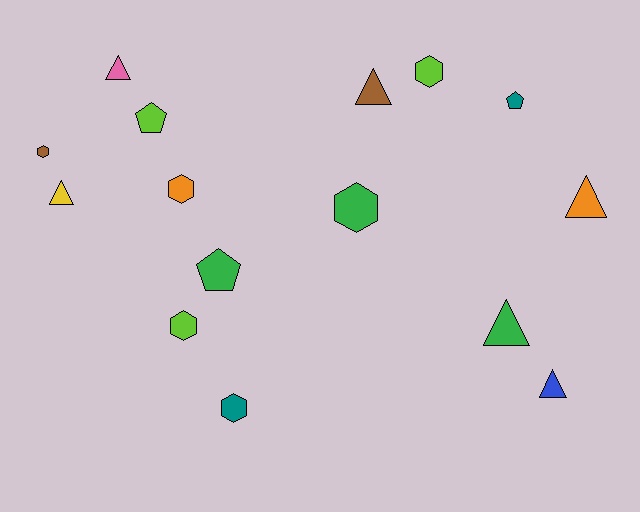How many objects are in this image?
There are 15 objects.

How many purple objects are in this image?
There are no purple objects.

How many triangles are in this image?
There are 6 triangles.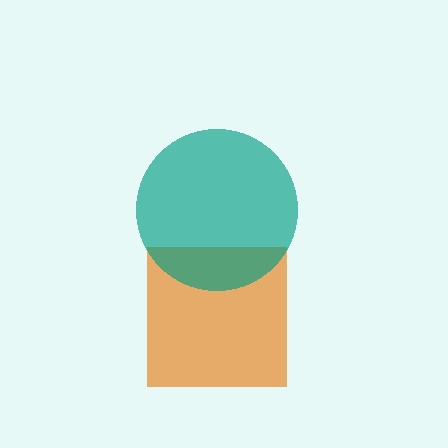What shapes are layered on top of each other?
The layered shapes are: an orange square, a teal circle.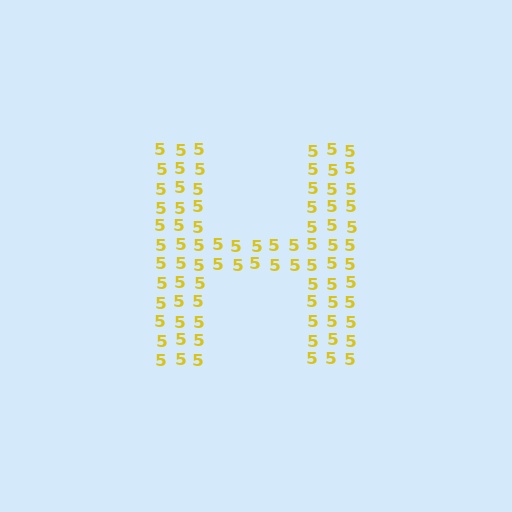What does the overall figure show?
The overall figure shows the letter H.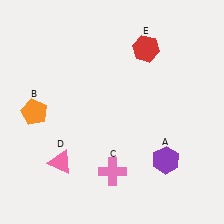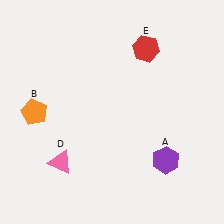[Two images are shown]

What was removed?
The pink cross (C) was removed in Image 2.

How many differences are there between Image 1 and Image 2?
There is 1 difference between the two images.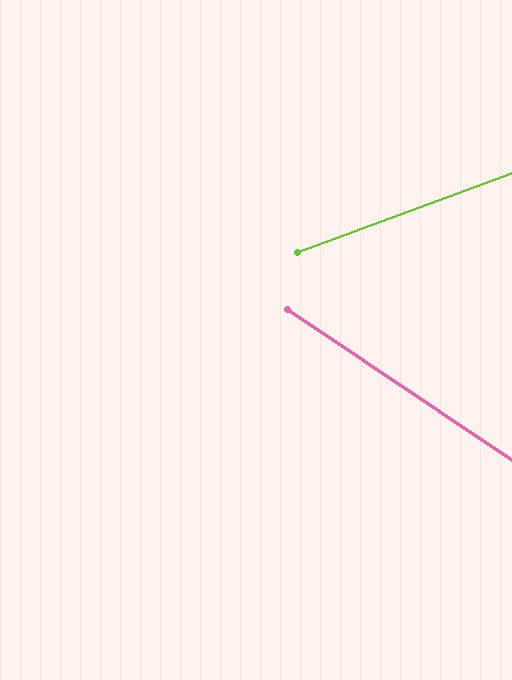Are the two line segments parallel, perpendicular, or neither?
Neither parallel nor perpendicular — they differ by about 54°.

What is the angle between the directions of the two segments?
Approximately 54 degrees.